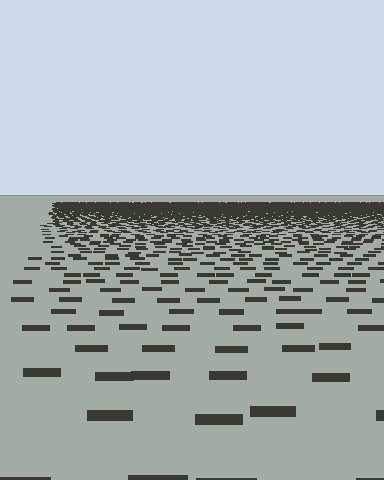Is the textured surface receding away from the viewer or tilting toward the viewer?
The surface is receding away from the viewer. Texture elements get smaller and denser toward the top.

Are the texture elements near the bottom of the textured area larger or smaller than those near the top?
Larger. Near the bottom, elements are closer to the viewer and appear at a bigger on-screen size.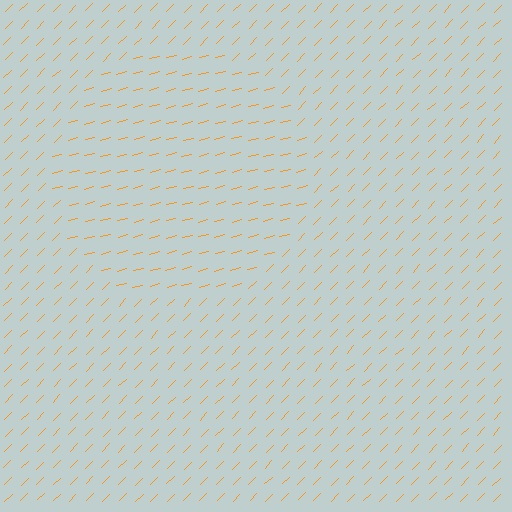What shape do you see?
I see a circle.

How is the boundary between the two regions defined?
The boundary is defined purely by a change in line orientation (approximately 31 degrees difference). All lines are the same color and thickness.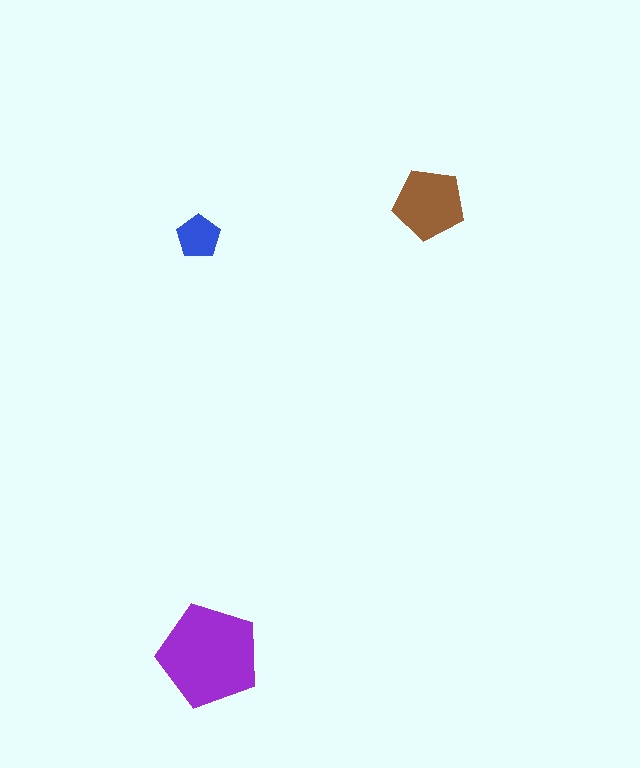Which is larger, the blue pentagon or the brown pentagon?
The brown one.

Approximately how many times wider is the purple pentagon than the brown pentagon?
About 1.5 times wider.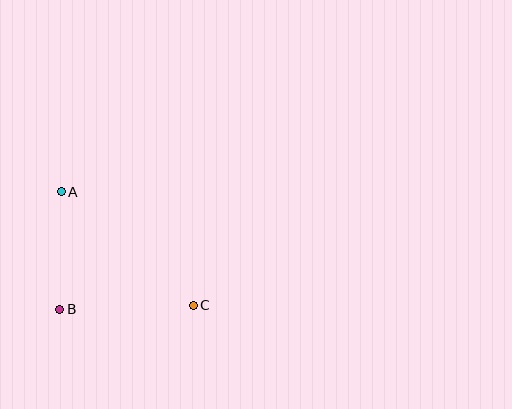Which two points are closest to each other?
Points A and B are closest to each other.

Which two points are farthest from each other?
Points A and C are farthest from each other.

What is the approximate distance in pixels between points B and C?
The distance between B and C is approximately 134 pixels.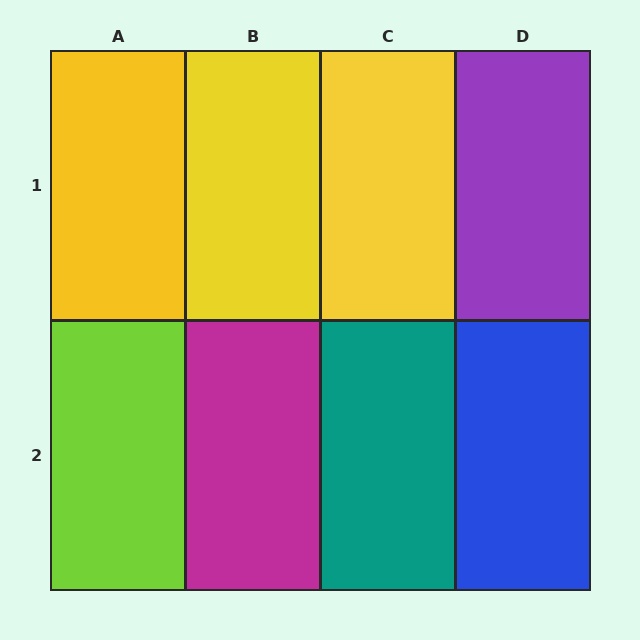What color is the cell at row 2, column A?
Lime.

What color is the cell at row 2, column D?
Blue.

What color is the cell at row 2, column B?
Magenta.